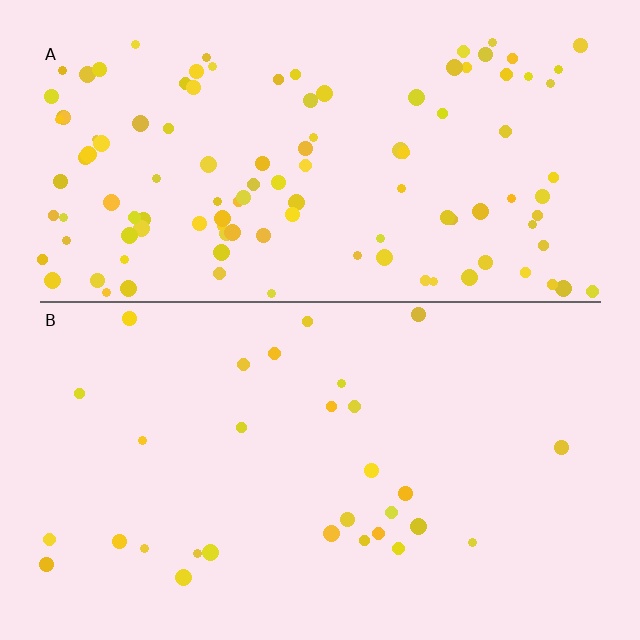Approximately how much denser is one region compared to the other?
Approximately 3.8× — region A over region B.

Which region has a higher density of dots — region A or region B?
A (the top).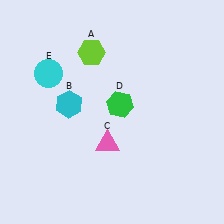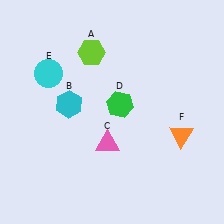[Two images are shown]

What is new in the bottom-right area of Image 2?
An orange triangle (F) was added in the bottom-right area of Image 2.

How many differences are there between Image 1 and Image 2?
There is 1 difference between the two images.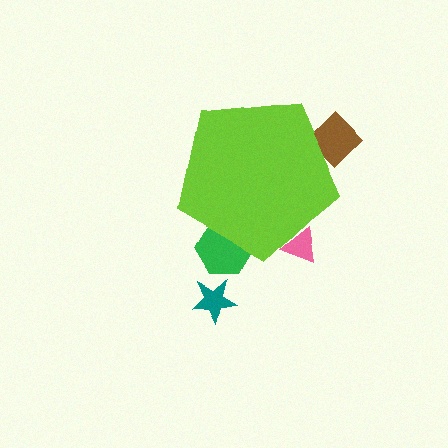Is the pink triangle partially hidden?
Yes, the pink triangle is partially hidden behind the lime pentagon.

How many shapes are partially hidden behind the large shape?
3 shapes are partially hidden.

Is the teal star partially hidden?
No, the teal star is fully visible.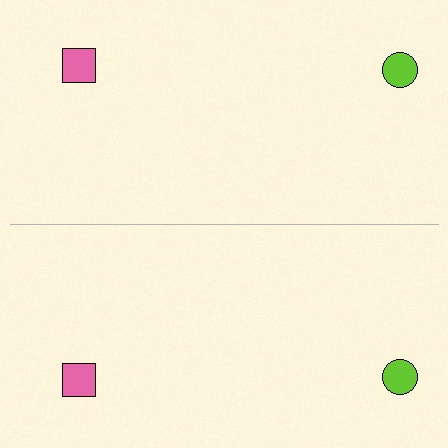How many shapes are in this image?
There are 4 shapes in this image.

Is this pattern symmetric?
Yes, this pattern has bilateral (reflection) symmetry.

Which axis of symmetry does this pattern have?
The pattern has a horizontal axis of symmetry running through the center of the image.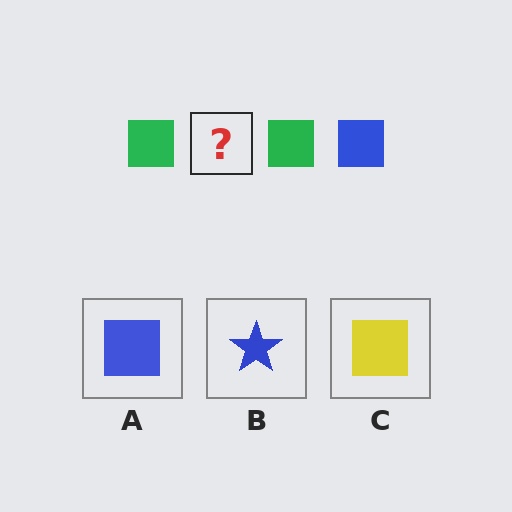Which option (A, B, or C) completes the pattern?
A.